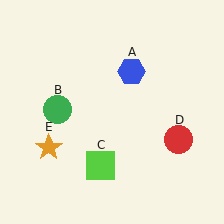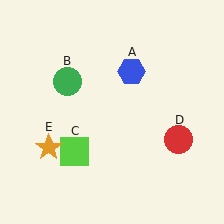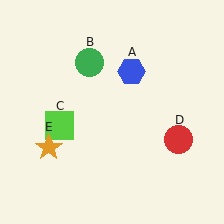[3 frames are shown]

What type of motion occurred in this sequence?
The green circle (object B), lime square (object C) rotated clockwise around the center of the scene.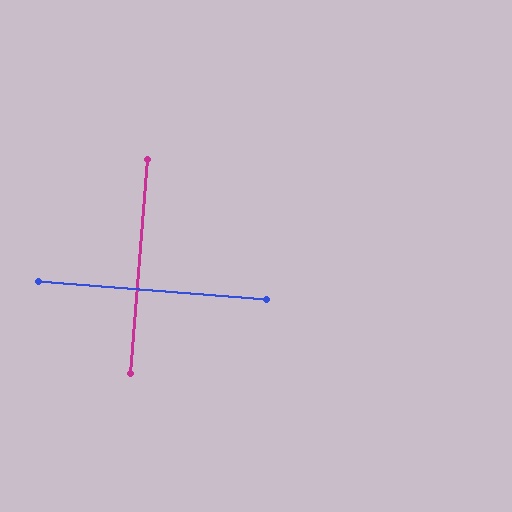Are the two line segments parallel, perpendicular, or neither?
Perpendicular — they meet at approximately 90°.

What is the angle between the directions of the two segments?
Approximately 90 degrees.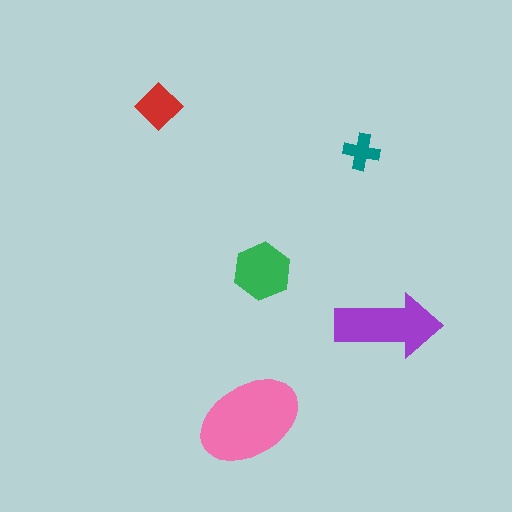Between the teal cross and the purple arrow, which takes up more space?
The purple arrow.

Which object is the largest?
The pink ellipse.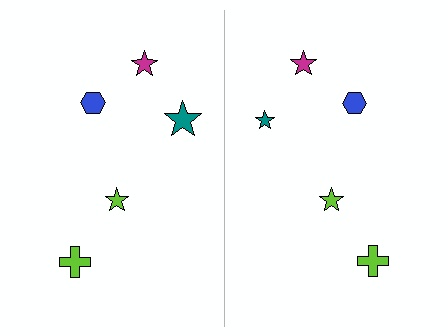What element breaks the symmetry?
The teal star on the right side has a different size than its mirror counterpart.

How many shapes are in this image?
There are 10 shapes in this image.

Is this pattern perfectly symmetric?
No, the pattern is not perfectly symmetric. The teal star on the right side has a different size than its mirror counterpart.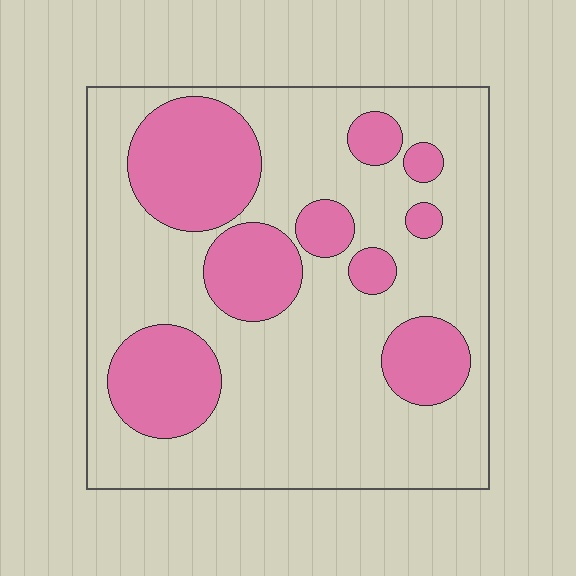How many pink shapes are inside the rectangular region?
9.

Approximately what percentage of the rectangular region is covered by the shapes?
Approximately 30%.